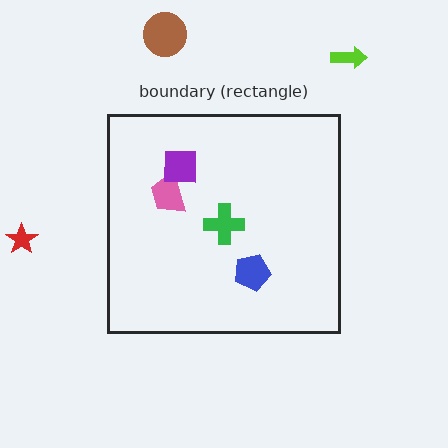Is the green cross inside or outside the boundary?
Inside.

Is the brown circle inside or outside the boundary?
Outside.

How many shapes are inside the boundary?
4 inside, 3 outside.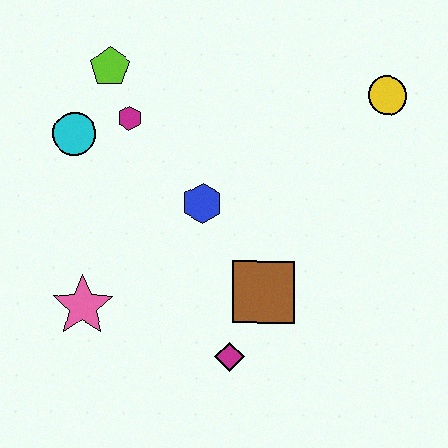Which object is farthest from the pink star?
The yellow circle is farthest from the pink star.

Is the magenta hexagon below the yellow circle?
Yes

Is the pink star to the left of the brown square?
Yes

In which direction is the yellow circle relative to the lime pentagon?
The yellow circle is to the right of the lime pentagon.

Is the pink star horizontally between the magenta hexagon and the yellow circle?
No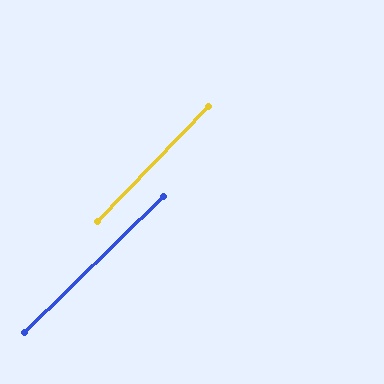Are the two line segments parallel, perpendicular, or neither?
Parallel — their directions differ by only 1.6°.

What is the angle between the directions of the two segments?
Approximately 2 degrees.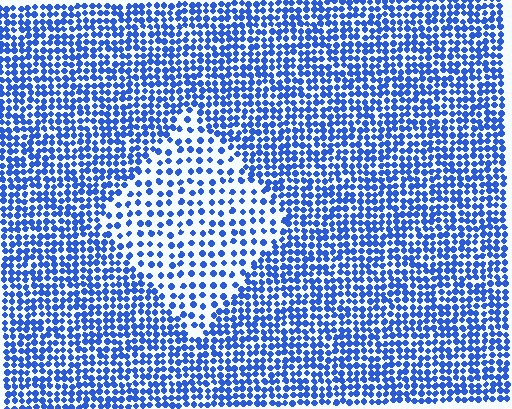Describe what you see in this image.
The image contains small blue elements arranged at two different densities. A diamond-shaped region is visible where the elements are less densely packed than the surrounding area.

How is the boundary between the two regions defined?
The boundary is defined by a change in element density (approximately 2.1x ratio). All elements are the same color, size, and shape.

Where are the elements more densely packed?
The elements are more densely packed outside the diamond boundary.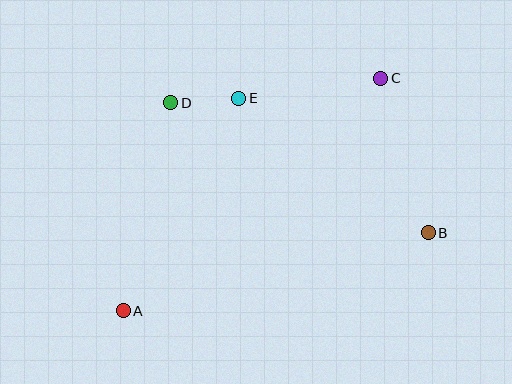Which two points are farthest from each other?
Points A and C are farthest from each other.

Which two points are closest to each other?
Points D and E are closest to each other.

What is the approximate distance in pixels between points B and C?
The distance between B and C is approximately 162 pixels.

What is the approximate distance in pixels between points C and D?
The distance between C and D is approximately 212 pixels.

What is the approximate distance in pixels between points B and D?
The distance between B and D is approximately 289 pixels.